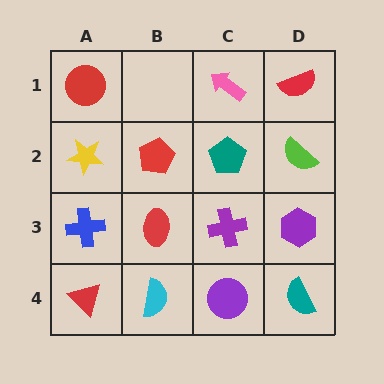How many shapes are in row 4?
4 shapes.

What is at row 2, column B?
A red pentagon.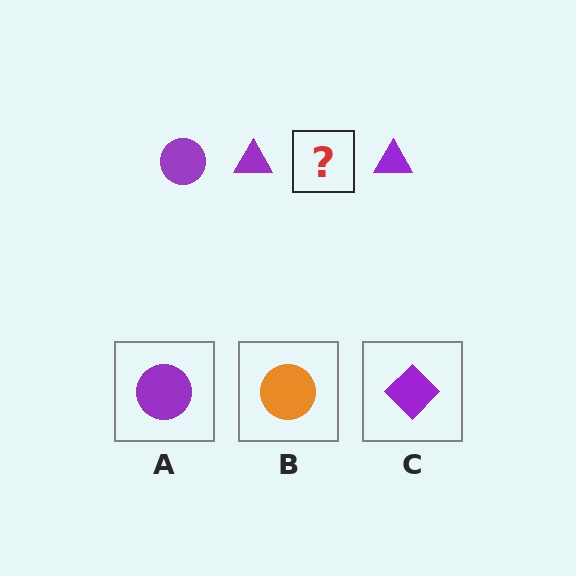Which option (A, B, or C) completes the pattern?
A.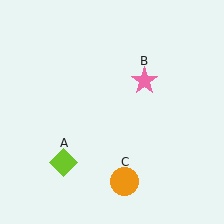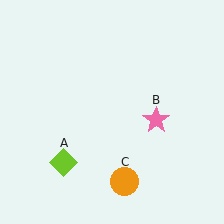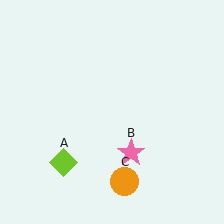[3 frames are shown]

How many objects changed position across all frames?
1 object changed position: pink star (object B).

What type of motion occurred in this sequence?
The pink star (object B) rotated clockwise around the center of the scene.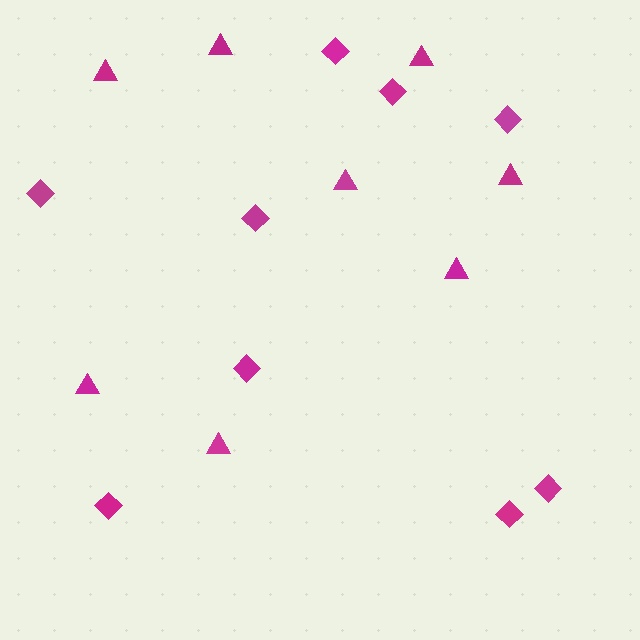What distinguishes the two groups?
There are 2 groups: one group of diamonds (9) and one group of triangles (8).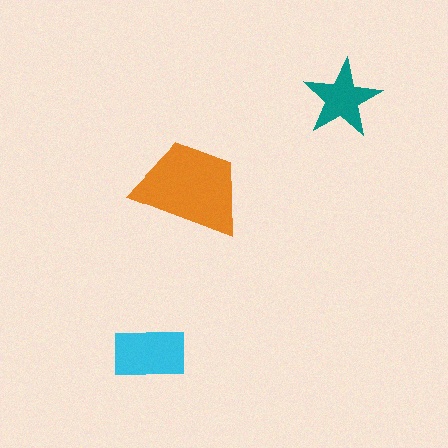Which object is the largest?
The orange trapezoid.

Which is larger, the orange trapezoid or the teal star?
The orange trapezoid.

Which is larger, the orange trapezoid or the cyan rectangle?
The orange trapezoid.